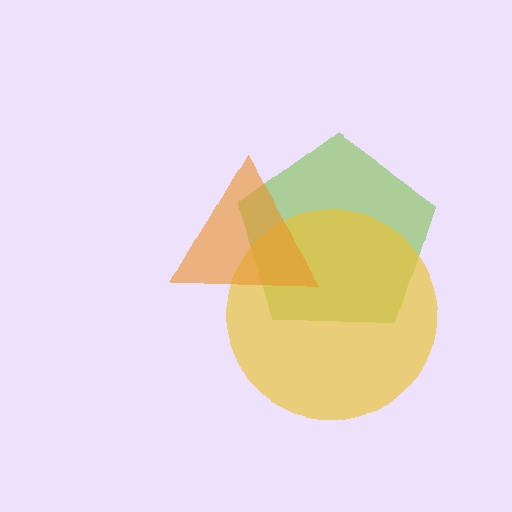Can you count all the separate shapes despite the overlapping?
Yes, there are 3 separate shapes.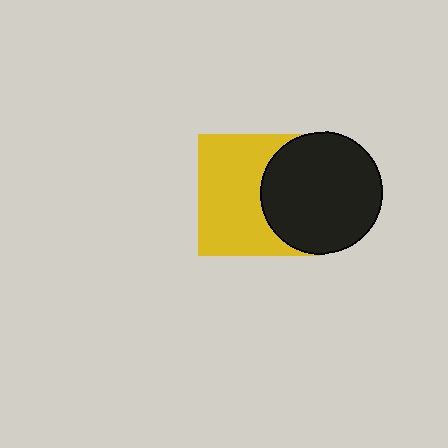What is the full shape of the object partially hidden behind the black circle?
The partially hidden object is a yellow square.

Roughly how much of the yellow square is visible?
About half of it is visible (roughly 62%).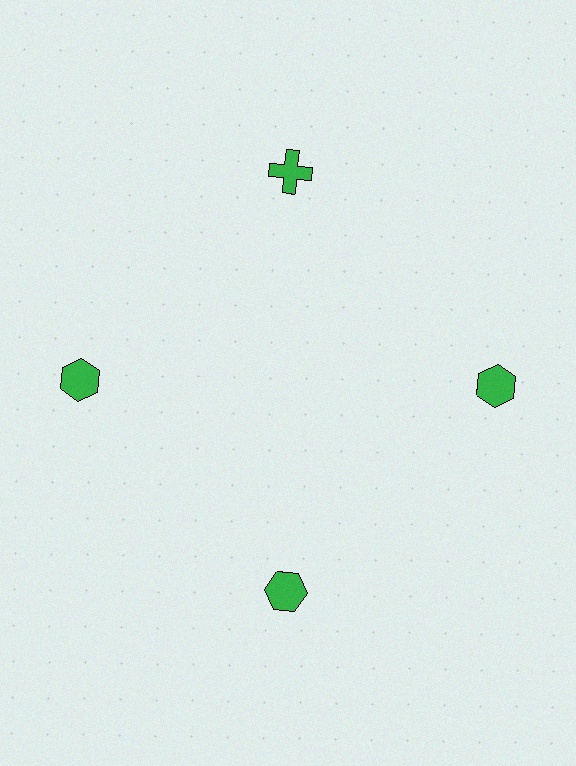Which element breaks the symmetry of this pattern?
The green cross at roughly the 12 o'clock position breaks the symmetry. All other shapes are green hexagons.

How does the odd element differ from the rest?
It has a different shape: cross instead of hexagon.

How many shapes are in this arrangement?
There are 4 shapes arranged in a ring pattern.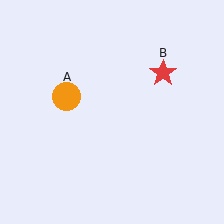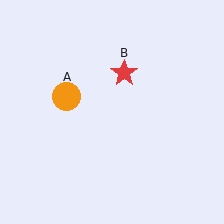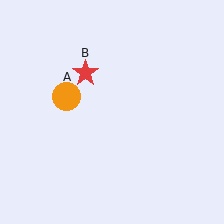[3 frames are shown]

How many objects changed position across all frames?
1 object changed position: red star (object B).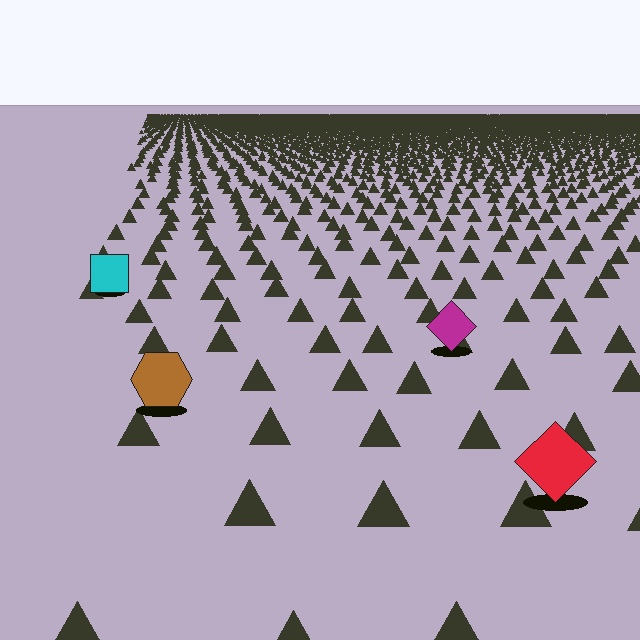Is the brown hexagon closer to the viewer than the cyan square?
Yes. The brown hexagon is closer — you can tell from the texture gradient: the ground texture is coarser near it.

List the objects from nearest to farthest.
From nearest to farthest: the red diamond, the brown hexagon, the magenta diamond, the cyan square.